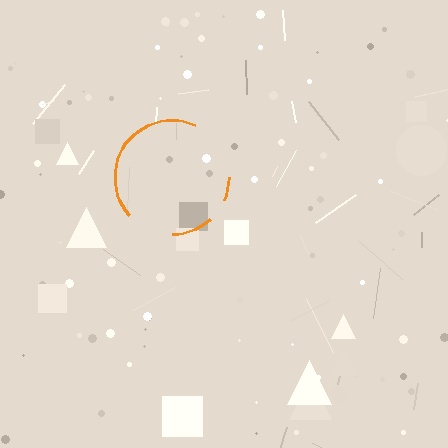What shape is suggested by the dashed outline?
The dashed outline suggests a circle.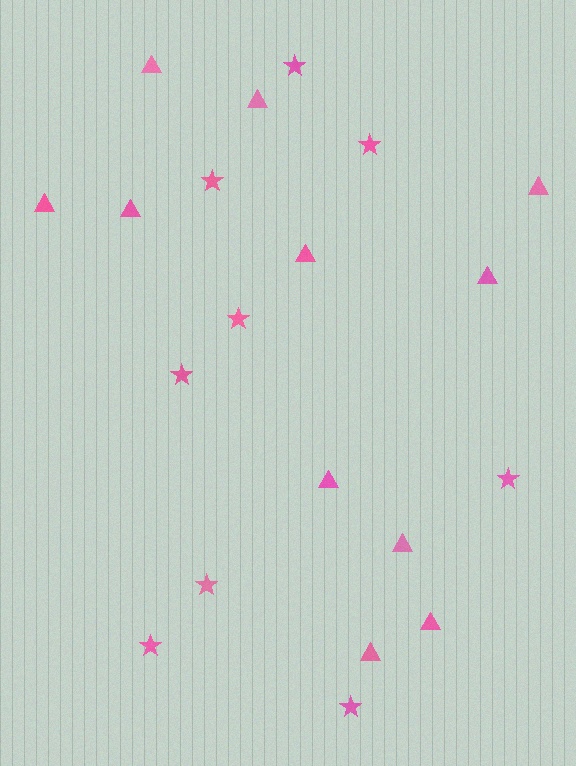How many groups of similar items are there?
There are 2 groups: one group of triangles (11) and one group of stars (9).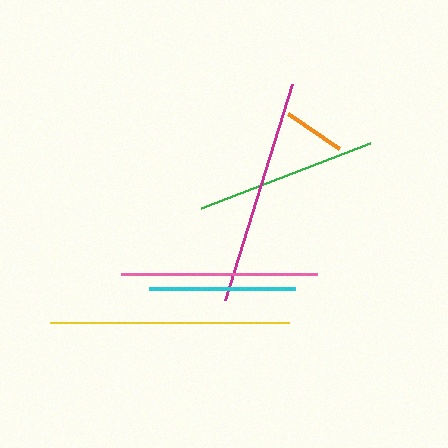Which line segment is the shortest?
The orange line is the shortest at approximately 62 pixels.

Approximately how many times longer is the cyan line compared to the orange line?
The cyan line is approximately 2.4 times the length of the orange line.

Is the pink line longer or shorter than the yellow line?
The yellow line is longer than the pink line.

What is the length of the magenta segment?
The magenta segment is approximately 226 pixels long.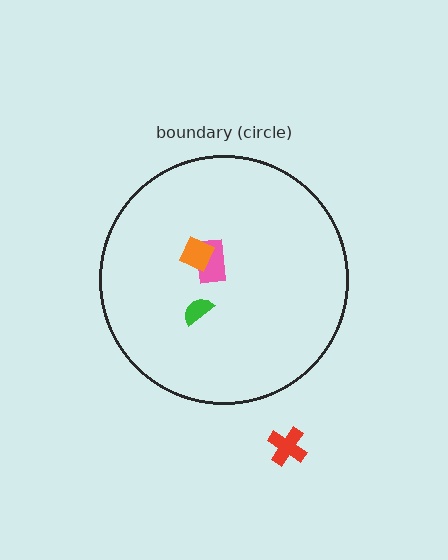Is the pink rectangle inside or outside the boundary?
Inside.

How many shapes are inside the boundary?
3 inside, 1 outside.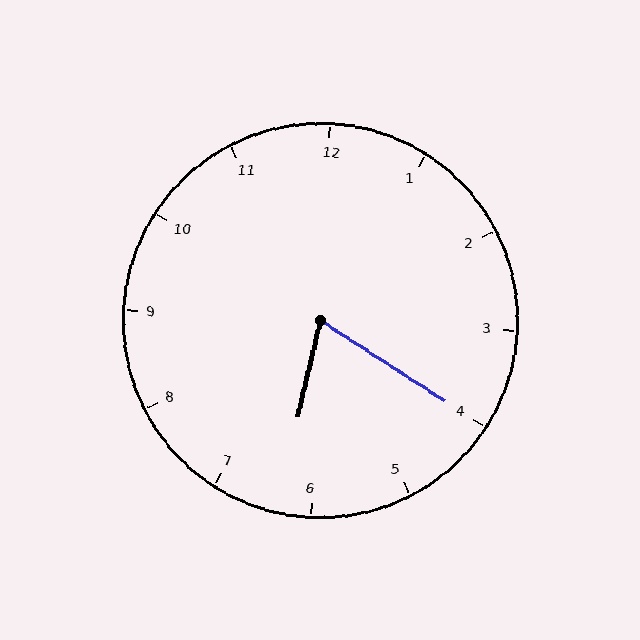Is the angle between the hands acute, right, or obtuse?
It is acute.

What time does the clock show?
6:20.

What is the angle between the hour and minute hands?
Approximately 70 degrees.